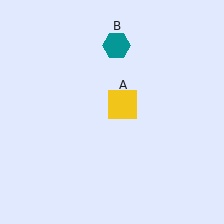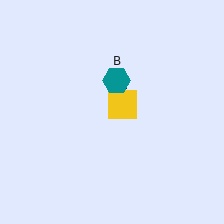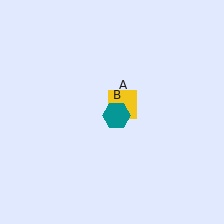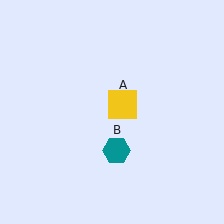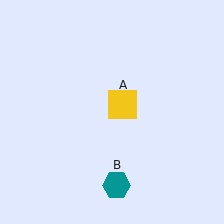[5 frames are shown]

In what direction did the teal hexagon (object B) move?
The teal hexagon (object B) moved down.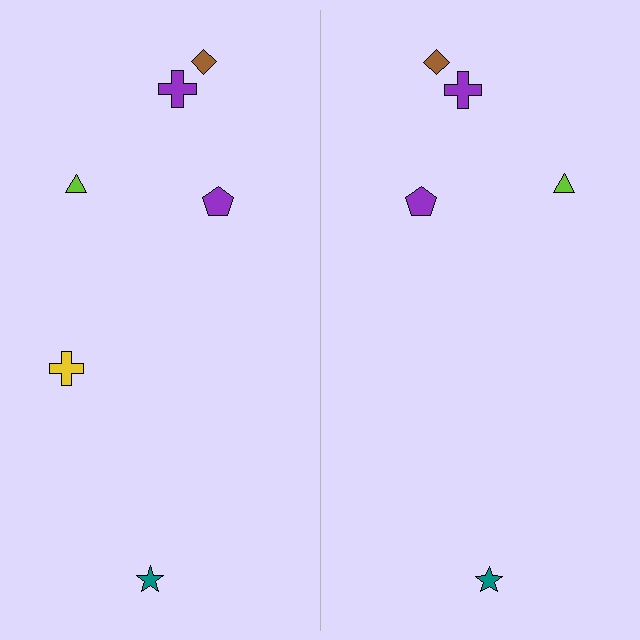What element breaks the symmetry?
A yellow cross is missing from the right side.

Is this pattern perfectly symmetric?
No, the pattern is not perfectly symmetric. A yellow cross is missing from the right side.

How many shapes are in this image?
There are 11 shapes in this image.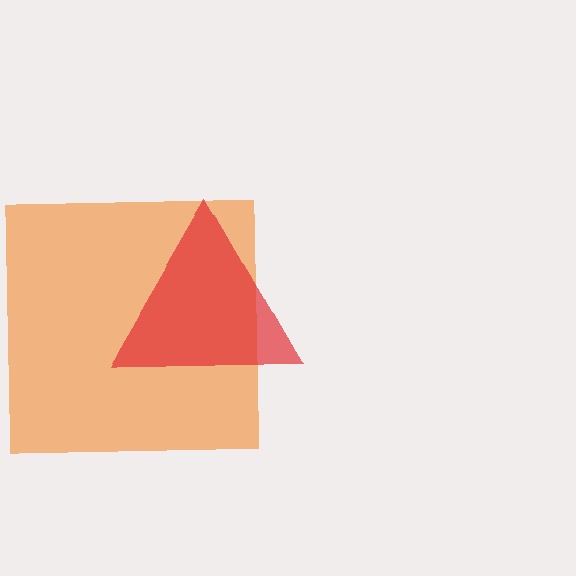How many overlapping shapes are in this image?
There are 2 overlapping shapes in the image.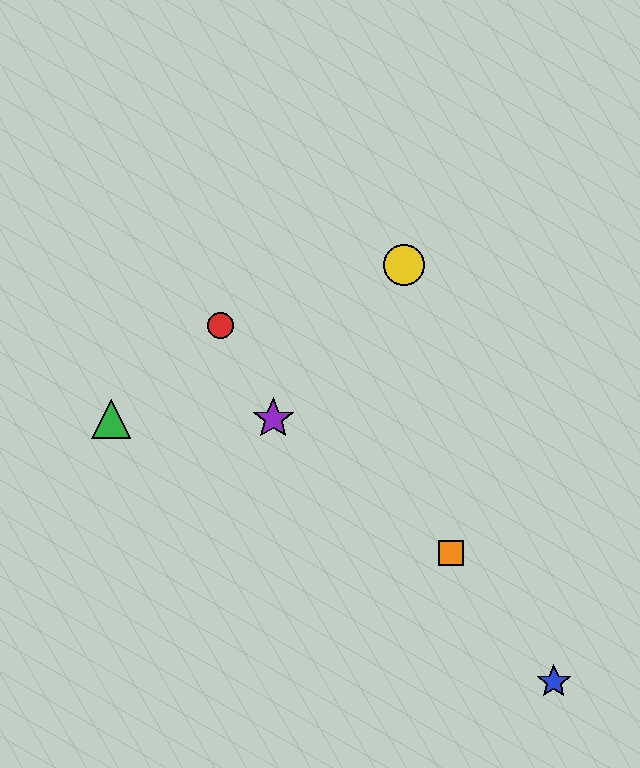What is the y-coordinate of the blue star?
The blue star is at y≈682.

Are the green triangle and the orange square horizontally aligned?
No, the green triangle is at y≈419 and the orange square is at y≈553.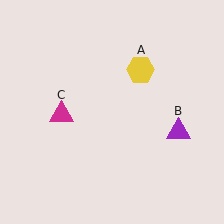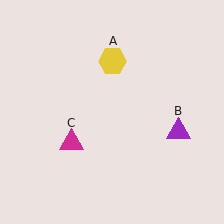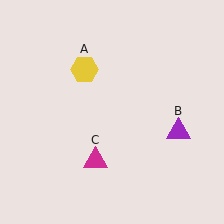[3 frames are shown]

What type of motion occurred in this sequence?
The yellow hexagon (object A), magenta triangle (object C) rotated counterclockwise around the center of the scene.